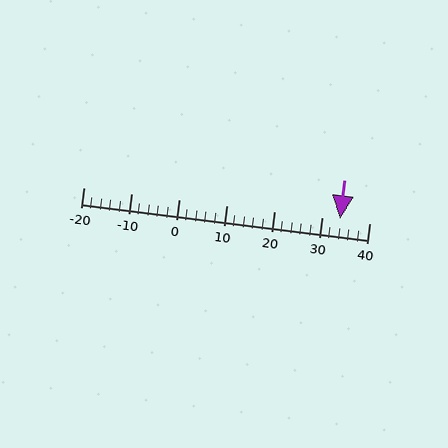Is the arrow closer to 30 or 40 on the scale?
The arrow is closer to 30.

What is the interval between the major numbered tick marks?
The major tick marks are spaced 10 units apart.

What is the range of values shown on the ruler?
The ruler shows values from -20 to 40.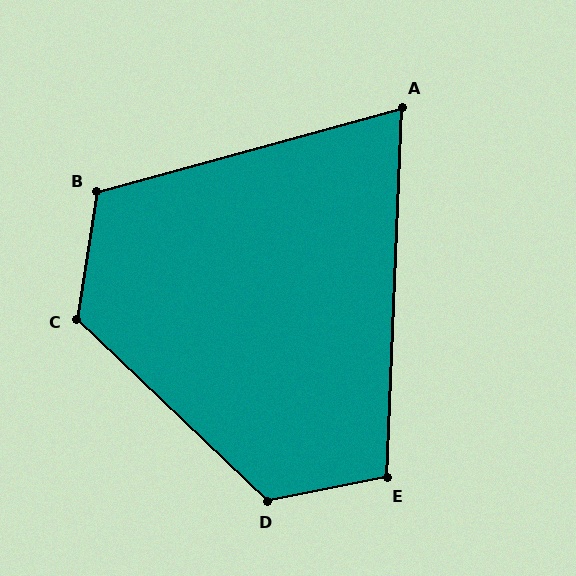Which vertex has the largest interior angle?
D, at approximately 125 degrees.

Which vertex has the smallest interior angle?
A, at approximately 72 degrees.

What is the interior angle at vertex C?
Approximately 124 degrees (obtuse).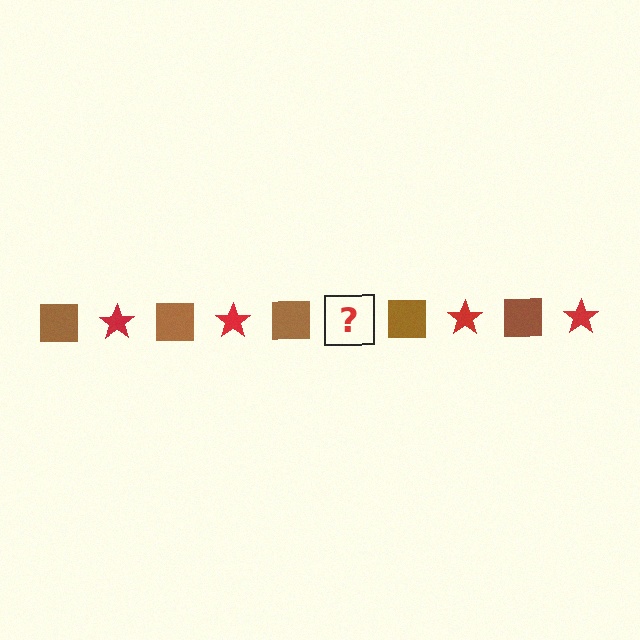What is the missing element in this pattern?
The missing element is a red star.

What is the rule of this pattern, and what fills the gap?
The rule is that the pattern alternates between brown square and red star. The gap should be filled with a red star.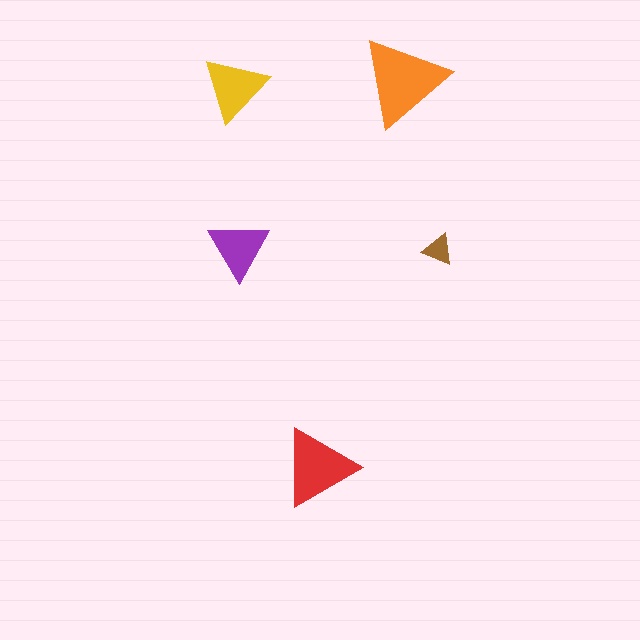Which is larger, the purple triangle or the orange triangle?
The orange one.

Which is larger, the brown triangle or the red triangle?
The red one.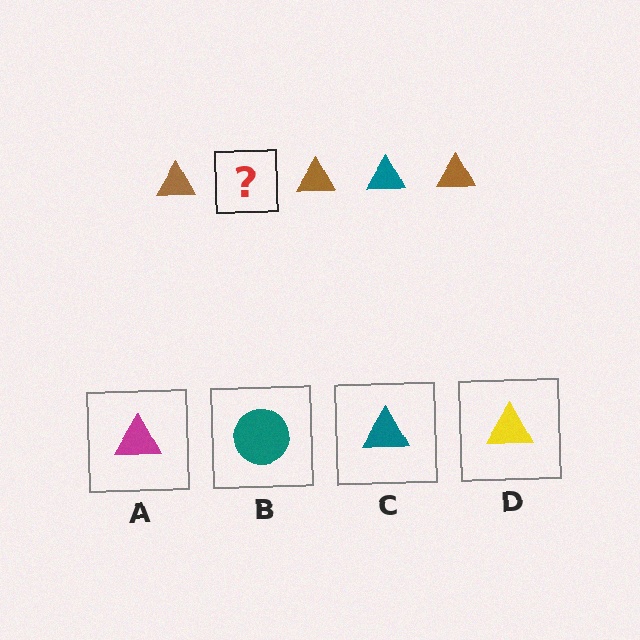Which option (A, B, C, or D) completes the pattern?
C.